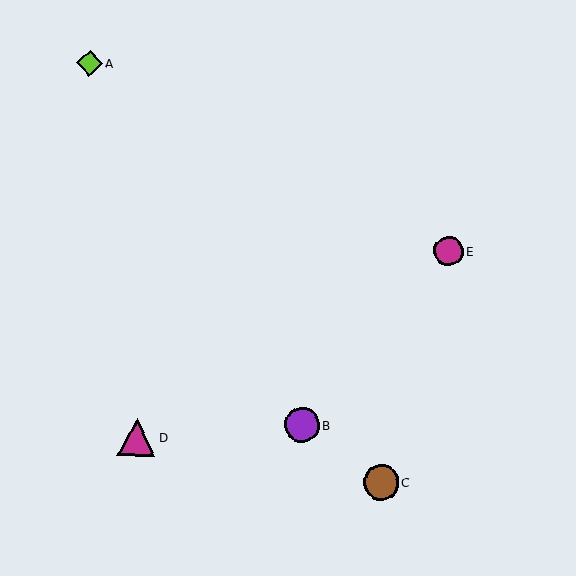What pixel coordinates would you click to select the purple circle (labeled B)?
Click at (302, 425) to select the purple circle B.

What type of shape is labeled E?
Shape E is a magenta circle.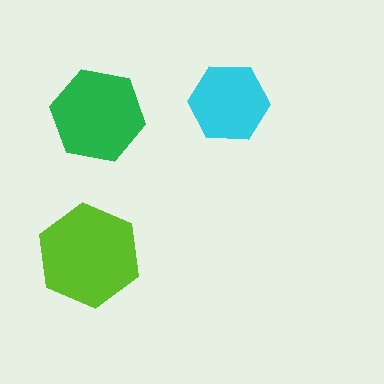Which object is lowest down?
The lime hexagon is bottommost.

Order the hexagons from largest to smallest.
the lime one, the green one, the cyan one.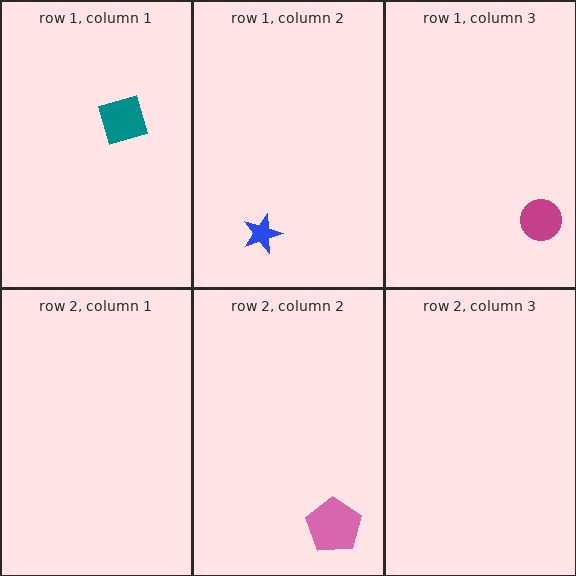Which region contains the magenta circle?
The row 1, column 3 region.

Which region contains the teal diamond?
The row 1, column 1 region.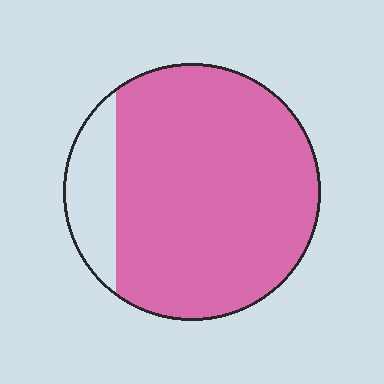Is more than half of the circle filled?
Yes.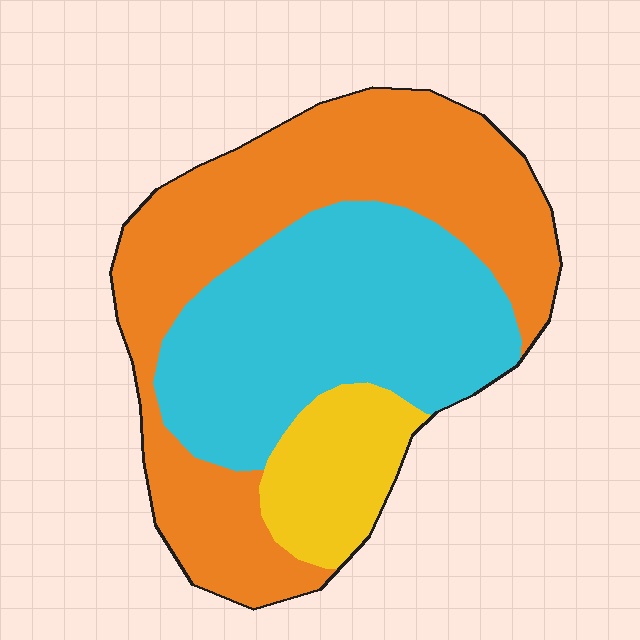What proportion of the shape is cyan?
Cyan takes up between a quarter and a half of the shape.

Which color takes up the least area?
Yellow, at roughly 15%.